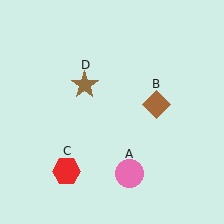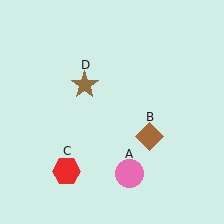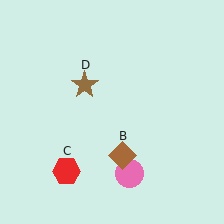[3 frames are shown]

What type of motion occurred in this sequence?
The brown diamond (object B) rotated clockwise around the center of the scene.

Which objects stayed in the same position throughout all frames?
Pink circle (object A) and red hexagon (object C) and brown star (object D) remained stationary.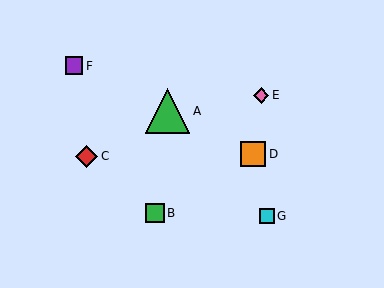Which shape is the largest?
The green triangle (labeled A) is the largest.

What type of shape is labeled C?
Shape C is a red diamond.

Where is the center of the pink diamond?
The center of the pink diamond is at (261, 95).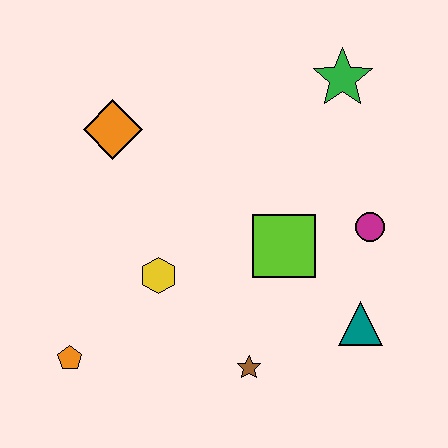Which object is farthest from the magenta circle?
The orange pentagon is farthest from the magenta circle.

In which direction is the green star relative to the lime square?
The green star is above the lime square.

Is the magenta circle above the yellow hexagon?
Yes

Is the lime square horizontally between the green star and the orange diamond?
Yes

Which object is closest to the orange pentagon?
The yellow hexagon is closest to the orange pentagon.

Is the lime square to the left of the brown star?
No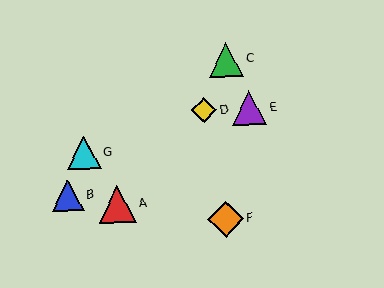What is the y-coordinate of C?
Object C is at y≈60.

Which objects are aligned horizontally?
Objects D, E are aligned horizontally.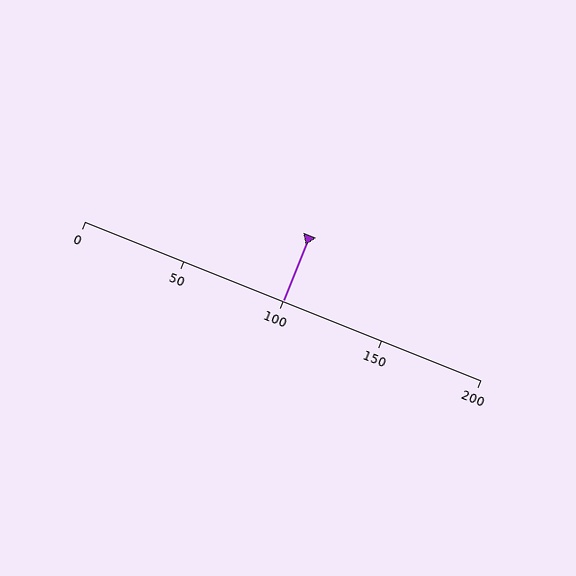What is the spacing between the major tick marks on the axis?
The major ticks are spaced 50 apart.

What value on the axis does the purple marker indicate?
The marker indicates approximately 100.